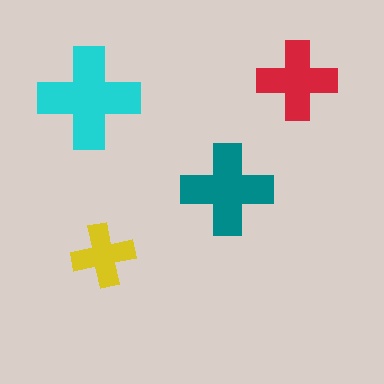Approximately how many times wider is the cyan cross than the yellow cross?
About 1.5 times wider.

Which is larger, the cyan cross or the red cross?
The cyan one.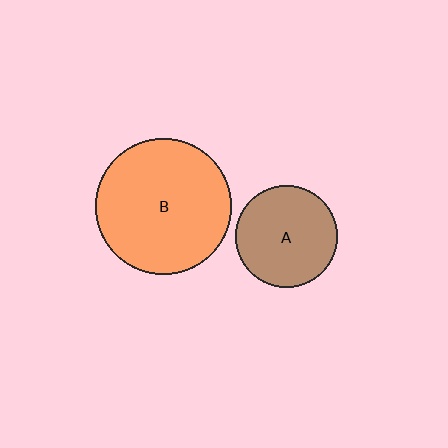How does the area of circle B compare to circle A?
Approximately 1.8 times.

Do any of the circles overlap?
No, none of the circles overlap.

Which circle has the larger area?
Circle B (orange).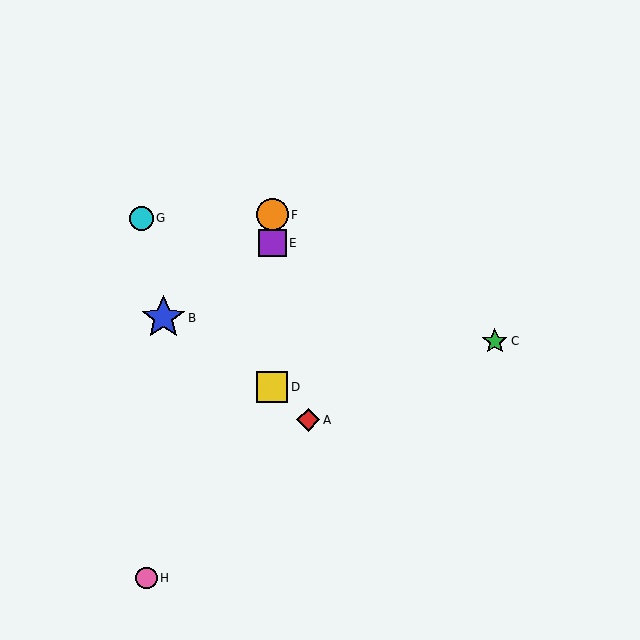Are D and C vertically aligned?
No, D is at x≈272 and C is at x≈495.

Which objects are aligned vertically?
Objects D, E, F are aligned vertically.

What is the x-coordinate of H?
Object H is at x≈146.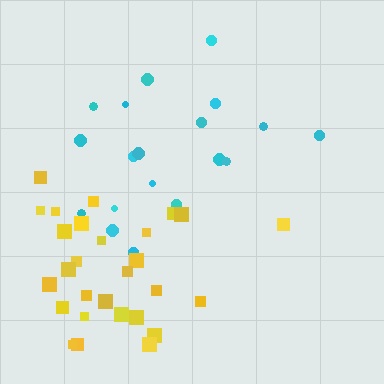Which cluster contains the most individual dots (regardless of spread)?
Yellow (29).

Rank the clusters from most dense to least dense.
yellow, cyan.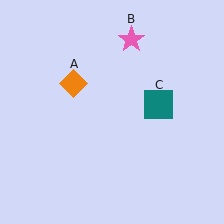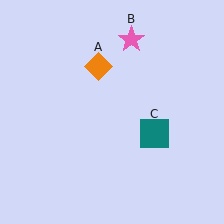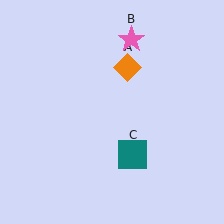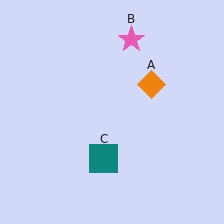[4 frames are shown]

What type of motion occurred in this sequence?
The orange diamond (object A), teal square (object C) rotated clockwise around the center of the scene.